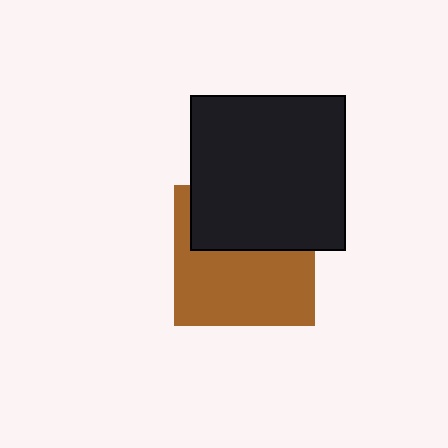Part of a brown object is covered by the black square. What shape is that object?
It is a square.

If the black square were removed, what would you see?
You would see the complete brown square.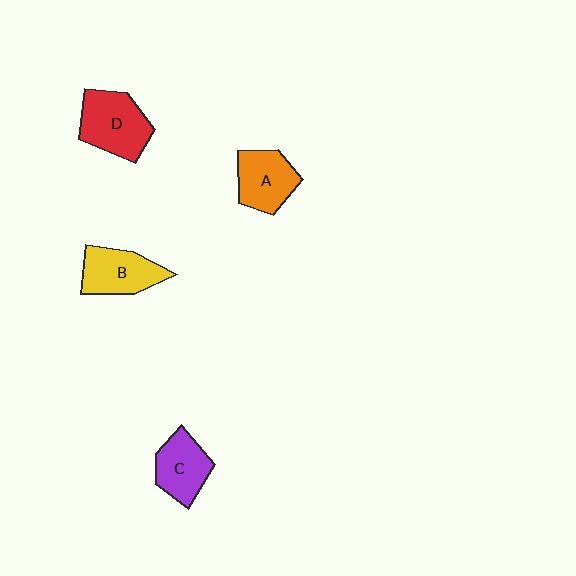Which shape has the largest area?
Shape D (red).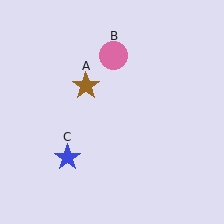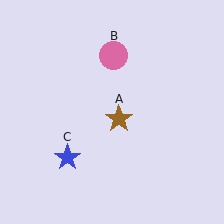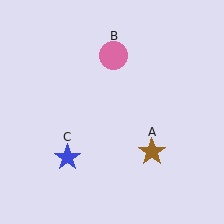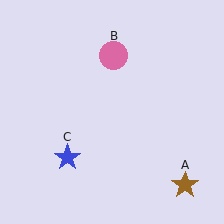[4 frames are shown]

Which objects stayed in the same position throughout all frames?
Pink circle (object B) and blue star (object C) remained stationary.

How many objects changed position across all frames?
1 object changed position: brown star (object A).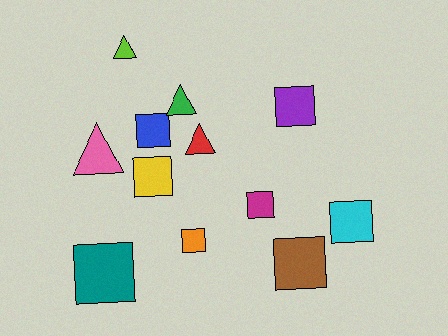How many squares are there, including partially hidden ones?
There are 8 squares.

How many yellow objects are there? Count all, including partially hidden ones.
There is 1 yellow object.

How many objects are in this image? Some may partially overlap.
There are 12 objects.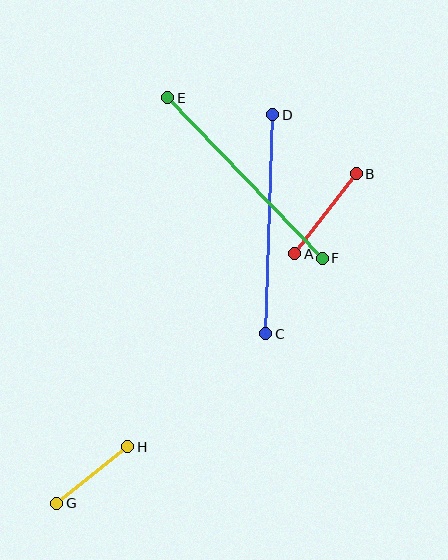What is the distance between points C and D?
The distance is approximately 219 pixels.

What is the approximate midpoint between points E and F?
The midpoint is at approximately (245, 178) pixels.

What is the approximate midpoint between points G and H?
The midpoint is at approximately (92, 475) pixels.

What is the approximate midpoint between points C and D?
The midpoint is at approximately (269, 224) pixels.